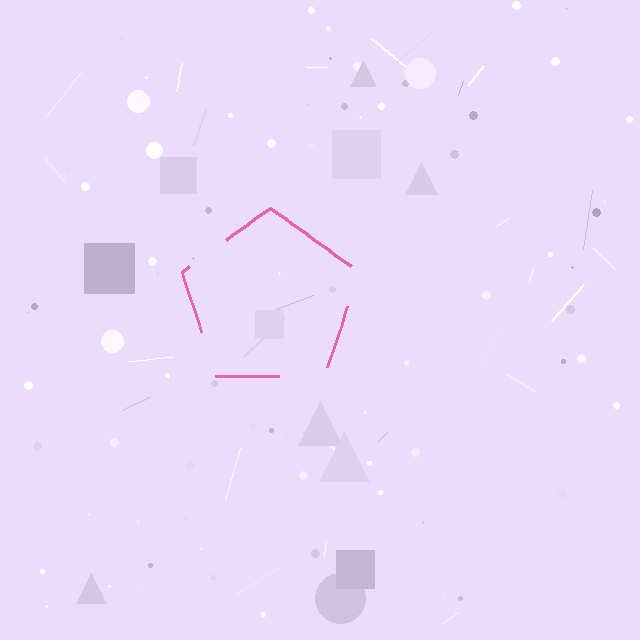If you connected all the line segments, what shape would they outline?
They would outline a pentagon.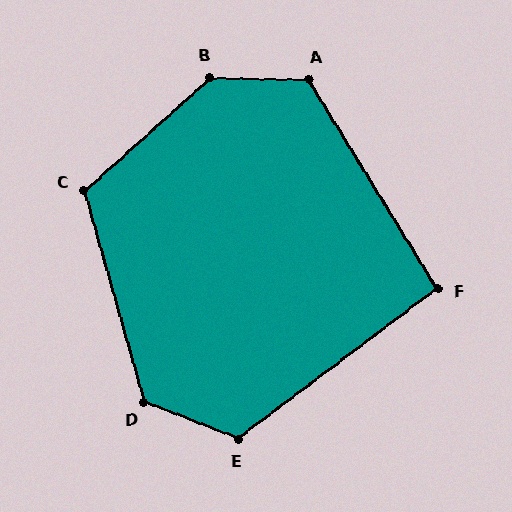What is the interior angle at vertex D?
Approximately 127 degrees (obtuse).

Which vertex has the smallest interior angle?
F, at approximately 96 degrees.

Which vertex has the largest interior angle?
B, at approximately 137 degrees.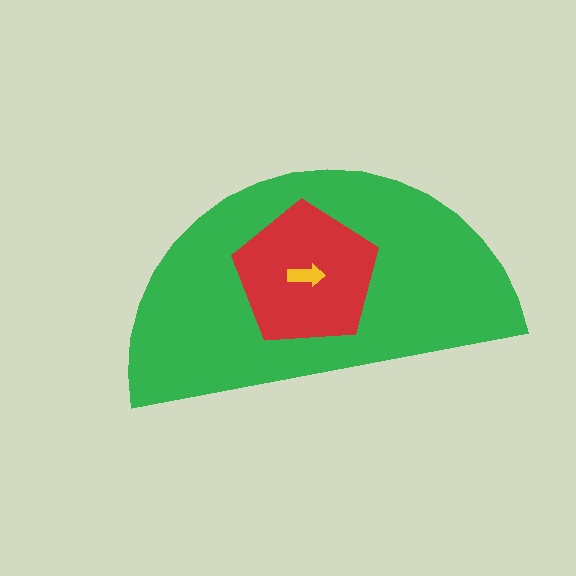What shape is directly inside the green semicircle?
The red pentagon.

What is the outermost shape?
The green semicircle.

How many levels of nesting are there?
3.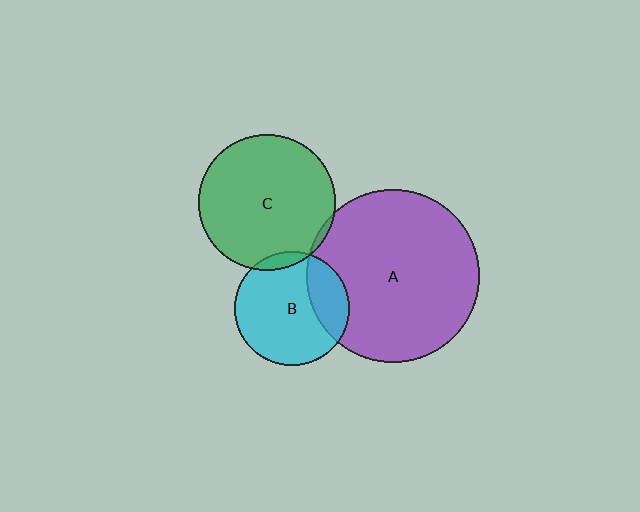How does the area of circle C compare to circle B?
Approximately 1.4 times.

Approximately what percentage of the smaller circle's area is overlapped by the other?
Approximately 5%.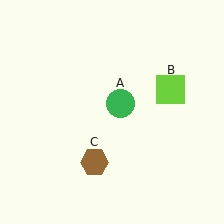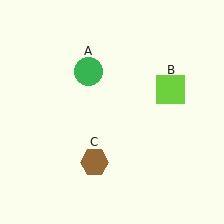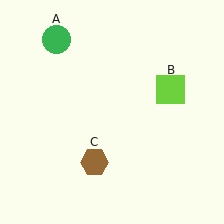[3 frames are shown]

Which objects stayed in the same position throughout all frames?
Lime square (object B) and brown hexagon (object C) remained stationary.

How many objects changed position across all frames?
1 object changed position: green circle (object A).